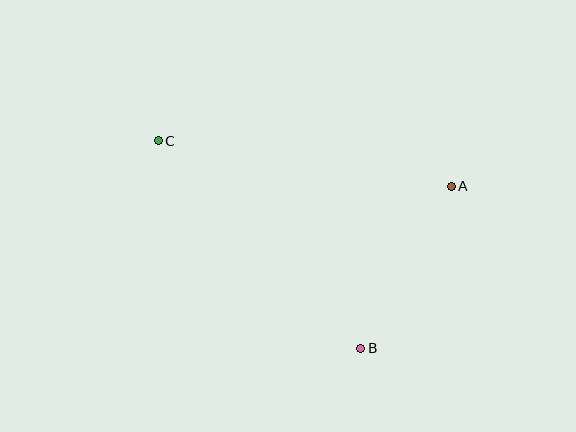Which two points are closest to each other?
Points A and B are closest to each other.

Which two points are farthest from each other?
Points A and C are farthest from each other.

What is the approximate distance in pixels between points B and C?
The distance between B and C is approximately 290 pixels.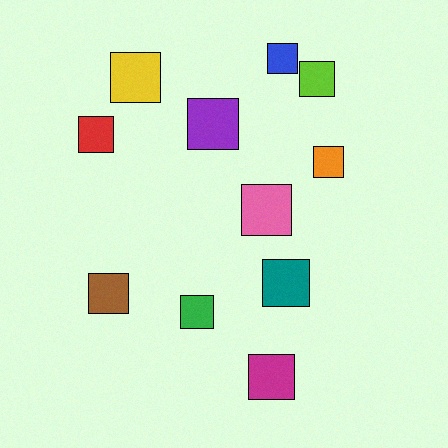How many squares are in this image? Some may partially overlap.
There are 11 squares.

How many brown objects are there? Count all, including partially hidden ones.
There is 1 brown object.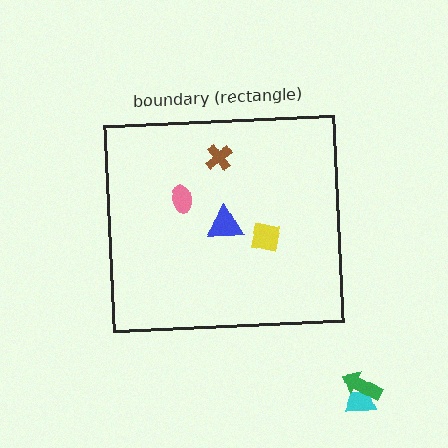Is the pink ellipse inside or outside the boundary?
Inside.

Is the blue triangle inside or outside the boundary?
Inside.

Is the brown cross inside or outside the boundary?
Inside.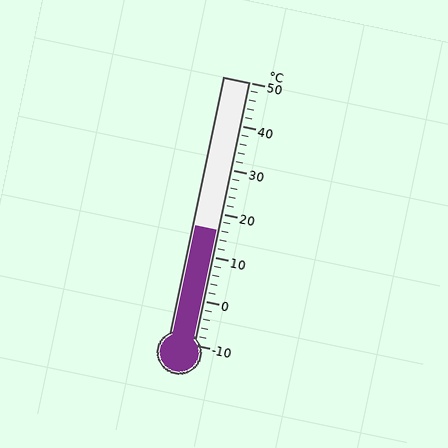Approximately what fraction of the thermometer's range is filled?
The thermometer is filled to approximately 45% of its range.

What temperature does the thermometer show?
The thermometer shows approximately 16°C.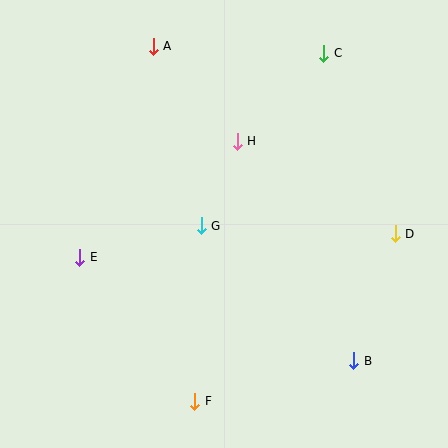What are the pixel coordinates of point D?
Point D is at (395, 234).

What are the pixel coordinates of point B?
Point B is at (353, 361).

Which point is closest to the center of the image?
Point G at (201, 226) is closest to the center.